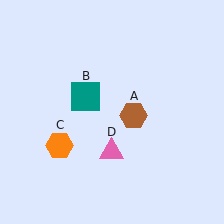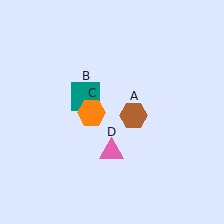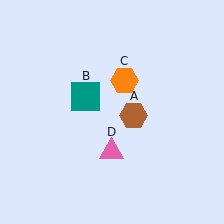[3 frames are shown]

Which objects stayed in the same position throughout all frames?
Brown hexagon (object A) and teal square (object B) and pink triangle (object D) remained stationary.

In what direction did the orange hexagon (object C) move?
The orange hexagon (object C) moved up and to the right.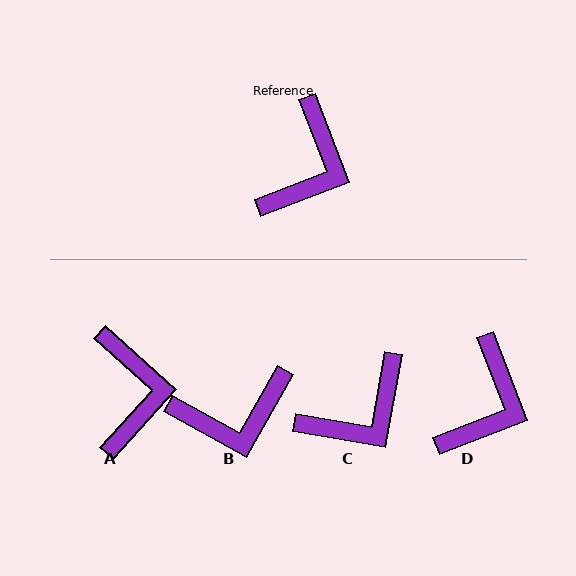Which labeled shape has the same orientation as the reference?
D.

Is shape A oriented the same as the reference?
No, it is off by about 27 degrees.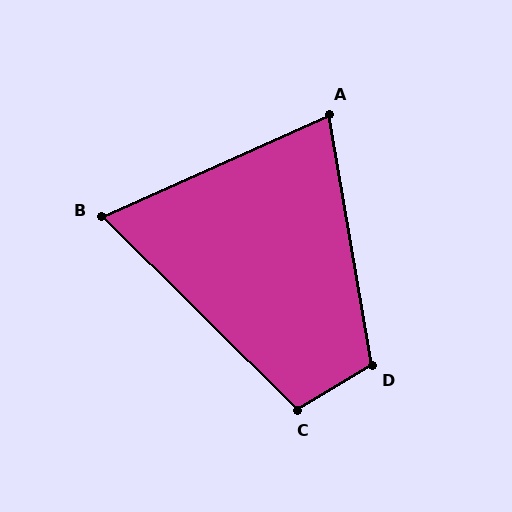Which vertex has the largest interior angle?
D, at approximately 111 degrees.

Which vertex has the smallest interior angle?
B, at approximately 69 degrees.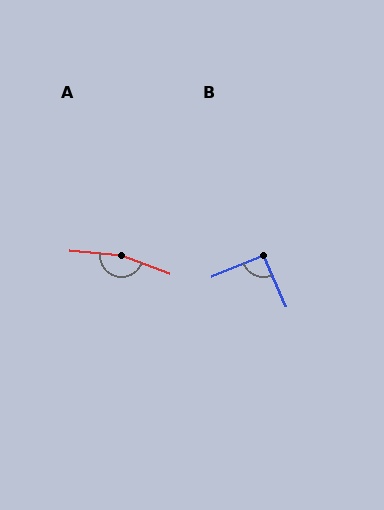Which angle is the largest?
A, at approximately 164 degrees.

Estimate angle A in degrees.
Approximately 164 degrees.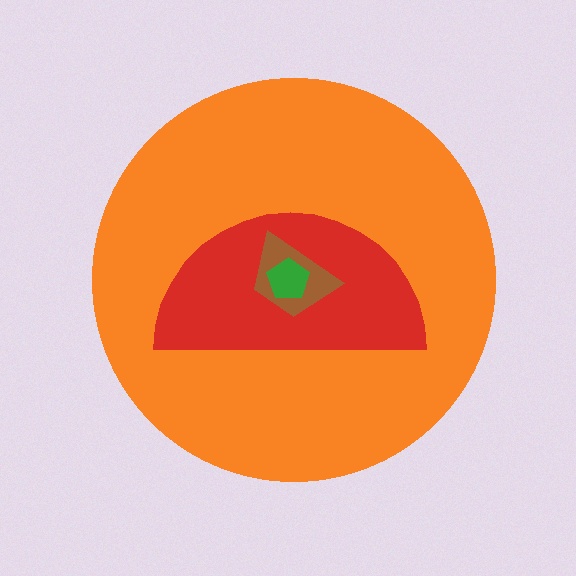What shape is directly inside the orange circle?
The red semicircle.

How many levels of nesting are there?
4.